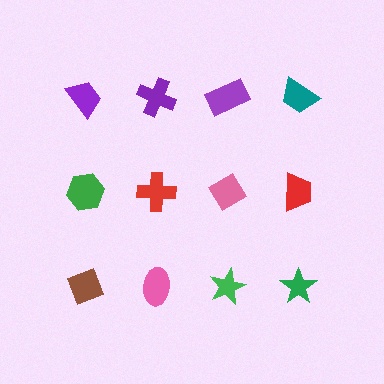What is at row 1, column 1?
A purple trapezoid.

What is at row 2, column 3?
A pink diamond.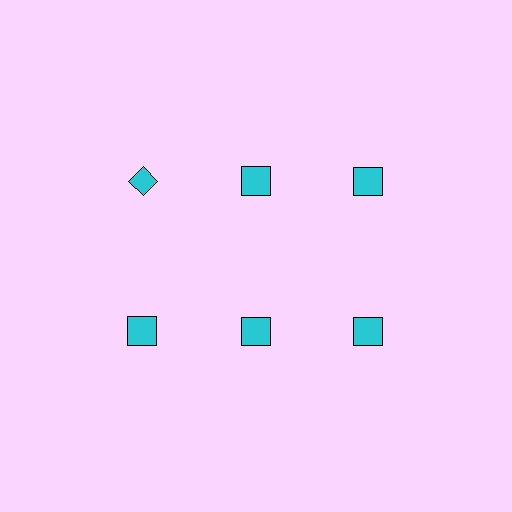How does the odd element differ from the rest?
It has a different shape: diamond instead of square.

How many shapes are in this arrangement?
There are 6 shapes arranged in a grid pattern.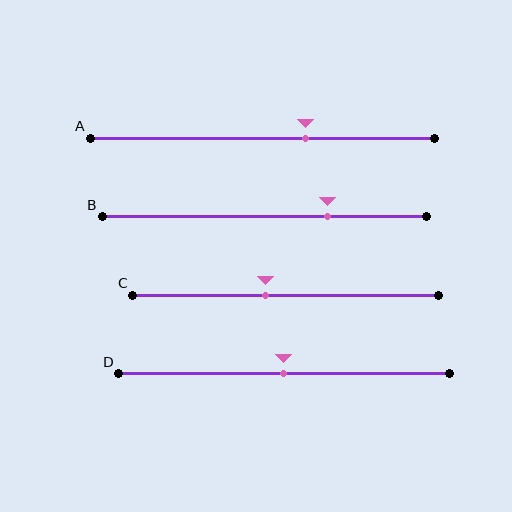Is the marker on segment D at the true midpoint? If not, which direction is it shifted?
Yes, the marker on segment D is at the true midpoint.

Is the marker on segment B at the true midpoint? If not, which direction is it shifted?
No, the marker on segment B is shifted to the right by about 19% of the segment length.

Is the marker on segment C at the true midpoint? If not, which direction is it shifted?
No, the marker on segment C is shifted to the left by about 7% of the segment length.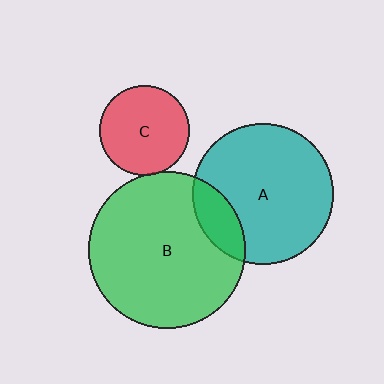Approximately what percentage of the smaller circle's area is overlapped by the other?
Approximately 15%.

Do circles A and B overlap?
Yes.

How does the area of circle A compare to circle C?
Approximately 2.5 times.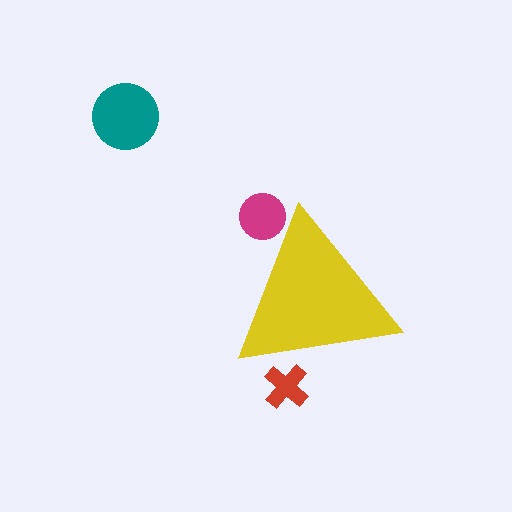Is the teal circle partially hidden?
No, the teal circle is fully visible.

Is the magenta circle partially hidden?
Yes, the magenta circle is partially hidden behind the yellow triangle.